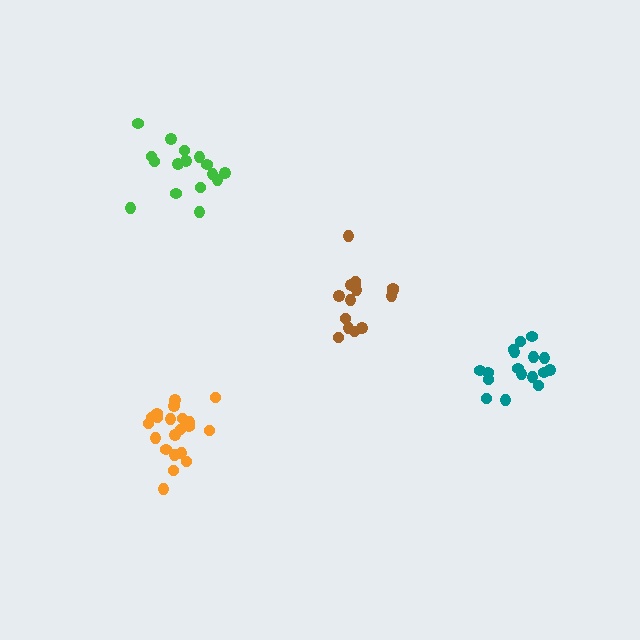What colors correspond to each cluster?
The clusters are colored: orange, brown, green, teal.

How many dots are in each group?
Group 1: 21 dots, Group 2: 15 dots, Group 3: 16 dots, Group 4: 17 dots (69 total).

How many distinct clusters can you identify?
There are 4 distinct clusters.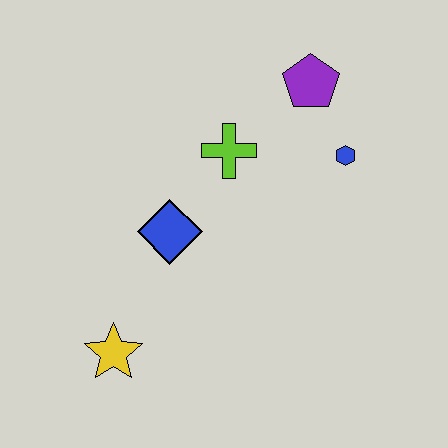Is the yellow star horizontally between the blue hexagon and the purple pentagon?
No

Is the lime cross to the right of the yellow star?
Yes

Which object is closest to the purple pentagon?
The blue hexagon is closest to the purple pentagon.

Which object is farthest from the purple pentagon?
The yellow star is farthest from the purple pentagon.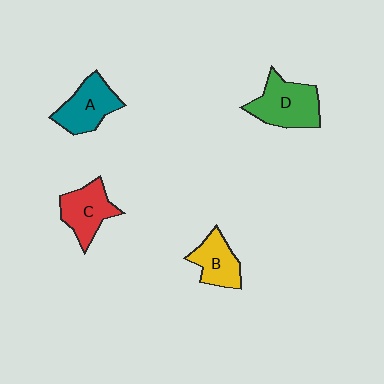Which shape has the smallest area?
Shape B (yellow).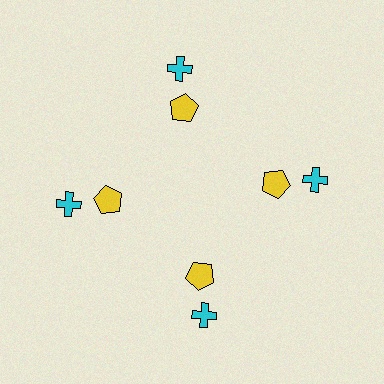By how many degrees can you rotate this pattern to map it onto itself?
The pattern maps onto itself every 90 degrees of rotation.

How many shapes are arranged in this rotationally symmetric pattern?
There are 8 shapes, arranged in 4 groups of 2.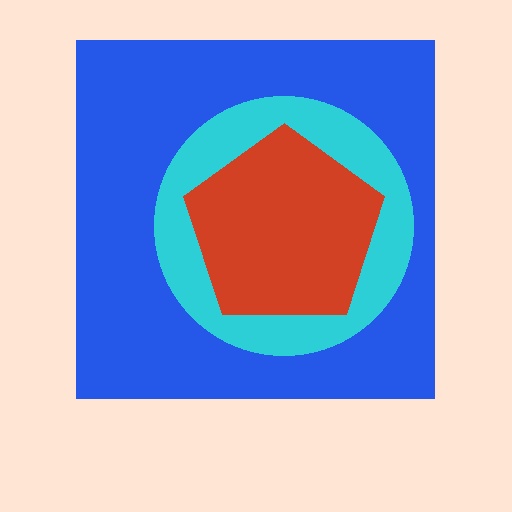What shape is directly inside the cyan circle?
The red pentagon.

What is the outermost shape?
The blue square.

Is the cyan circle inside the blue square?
Yes.